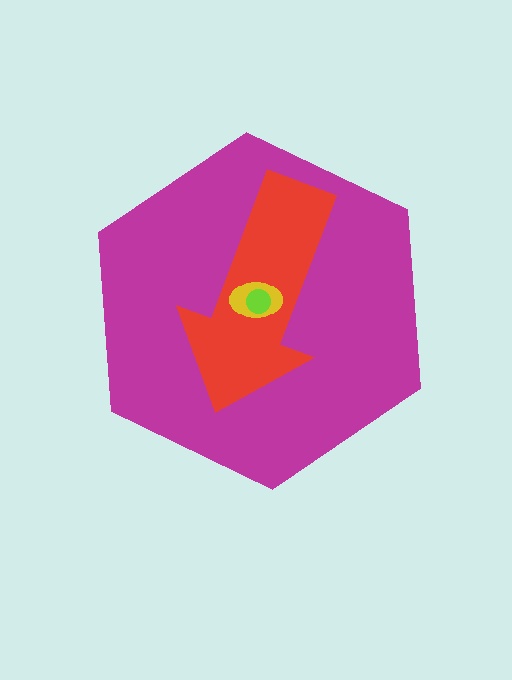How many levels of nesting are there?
4.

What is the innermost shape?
The lime circle.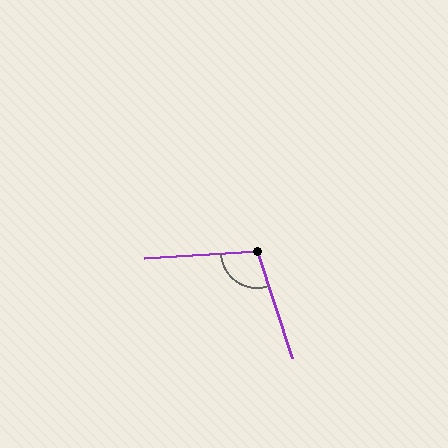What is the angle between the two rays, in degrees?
Approximately 105 degrees.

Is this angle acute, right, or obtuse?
It is obtuse.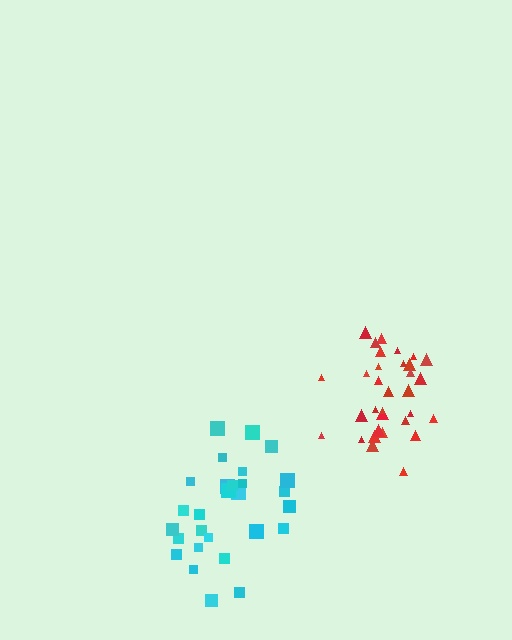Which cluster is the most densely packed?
Red.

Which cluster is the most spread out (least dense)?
Cyan.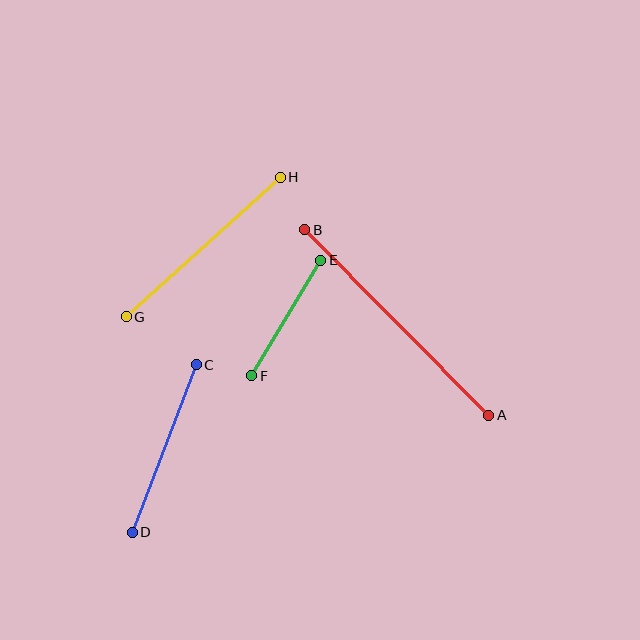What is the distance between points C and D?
The distance is approximately 179 pixels.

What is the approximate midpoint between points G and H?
The midpoint is at approximately (203, 247) pixels.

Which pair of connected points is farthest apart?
Points A and B are farthest apart.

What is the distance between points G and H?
The distance is approximately 208 pixels.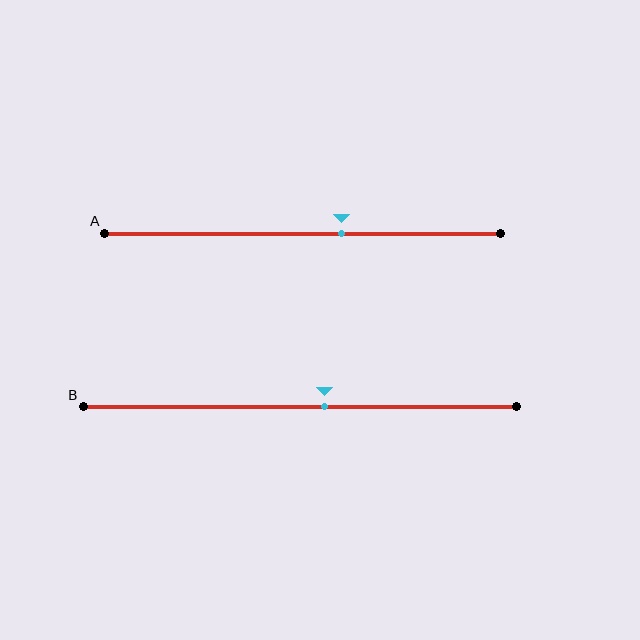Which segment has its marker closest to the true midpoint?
Segment B has its marker closest to the true midpoint.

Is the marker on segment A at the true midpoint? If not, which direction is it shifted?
No, the marker on segment A is shifted to the right by about 10% of the segment length.